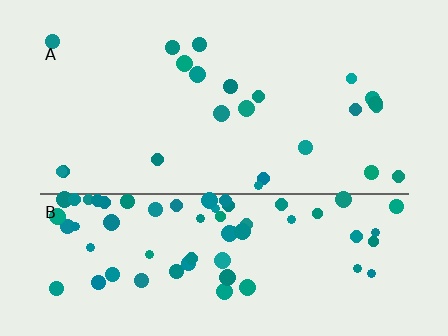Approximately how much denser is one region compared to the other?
Approximately 3.1× — region B over region A.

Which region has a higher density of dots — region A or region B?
B (the bottom).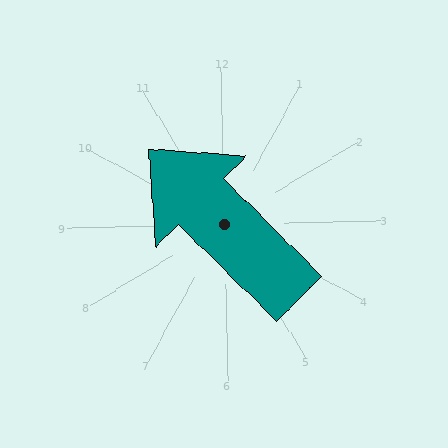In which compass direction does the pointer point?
Northwest.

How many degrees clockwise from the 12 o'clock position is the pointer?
Approximately 316 degrees.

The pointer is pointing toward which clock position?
Roughly 11 o'clock.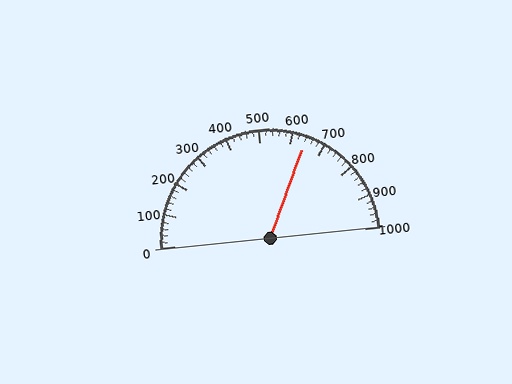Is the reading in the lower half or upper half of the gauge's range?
The reading is in the upper half of the range (0 to 1000).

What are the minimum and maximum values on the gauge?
The gauge ranges from 0 to 1000.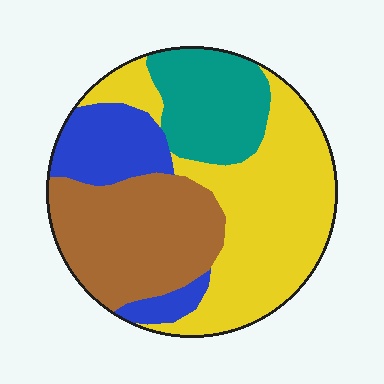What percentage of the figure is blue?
Blue takes up about one sixth (1/6) of the figure.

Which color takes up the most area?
Yellow, at roughly 40%.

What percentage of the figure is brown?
Brown covers 28% of the figure.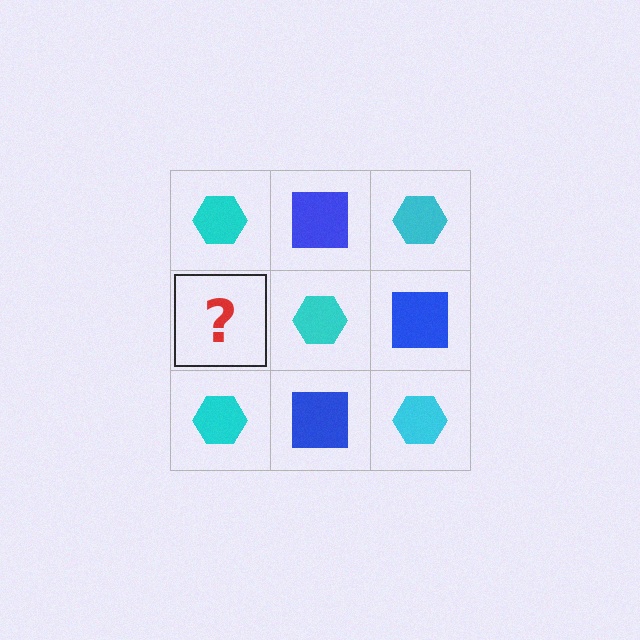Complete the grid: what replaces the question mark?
The question mark should be replaced with a blue square.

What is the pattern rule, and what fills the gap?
The rule is that it alternates cyan hexagon and blue square in a checkerboard pattern. The gap should be filled with a blue square.